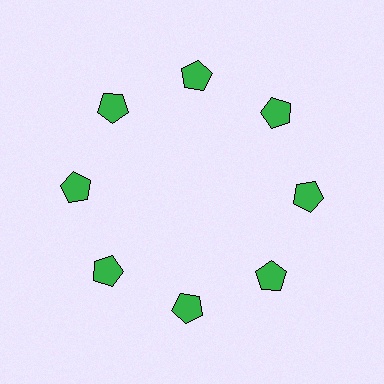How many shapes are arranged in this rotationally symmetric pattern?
There are 8 shapes, arranged in 8 groups of 1.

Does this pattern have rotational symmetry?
Yes, this pattern has 8-fold rotational symmetry. It looks the same after rotating 45 degrees around the center.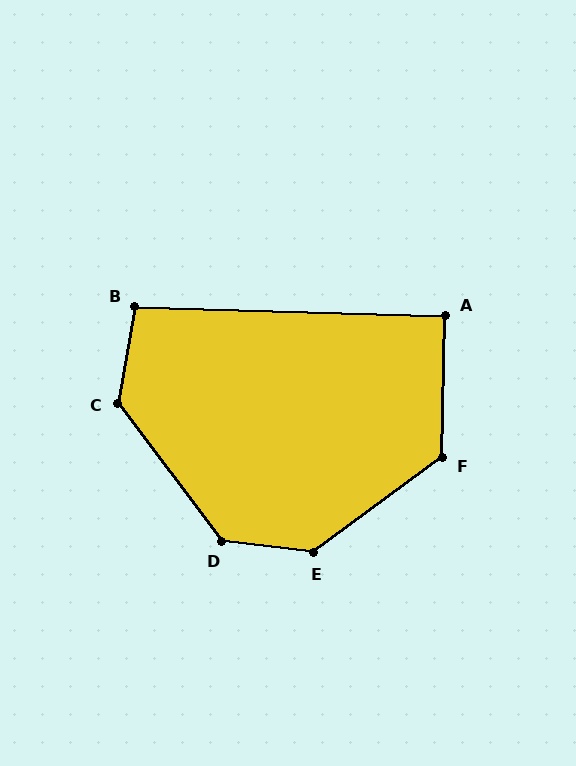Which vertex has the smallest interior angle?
A, at approximately 90 degrees.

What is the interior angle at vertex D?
Approximately 134 degrees (obtuse).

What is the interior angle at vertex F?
Approximately 128 degrees (obtuse).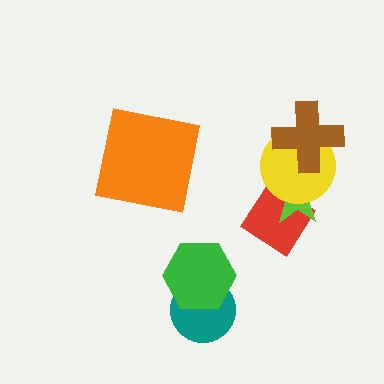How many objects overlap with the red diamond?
2 objects overlap with the red diamond.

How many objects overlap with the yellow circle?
3 objects overlap with the yellow circle.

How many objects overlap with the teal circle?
1 object overlaps with the teal circle.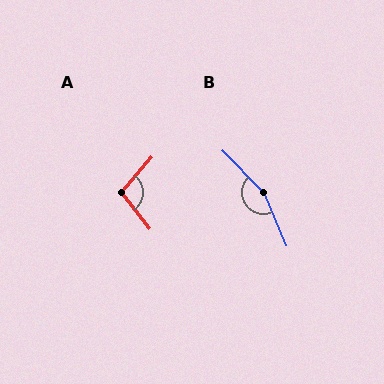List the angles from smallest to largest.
A (102°), B (159°).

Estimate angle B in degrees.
Approximately 159 degrees.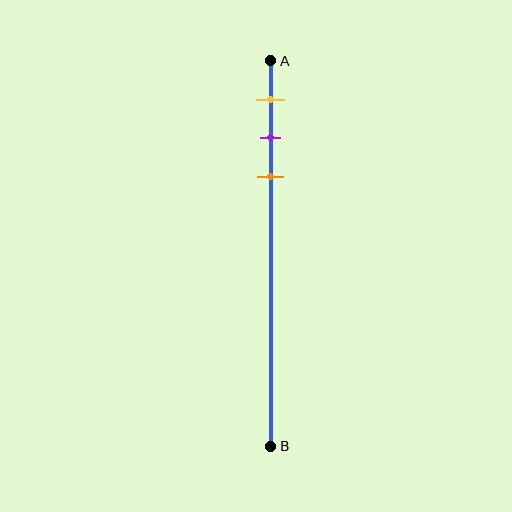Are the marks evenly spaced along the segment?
Yes, the marks are approximately evenly spaced.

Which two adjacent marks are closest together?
The purple and orange marks are the closest adjacent pair.